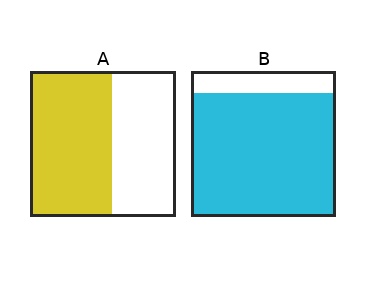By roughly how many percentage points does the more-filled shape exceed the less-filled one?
By roughly 30 percentage points (B over A).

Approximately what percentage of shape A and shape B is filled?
A is approximately 55% and B is approximately 85%.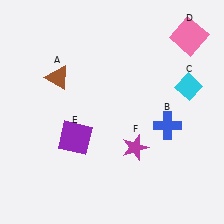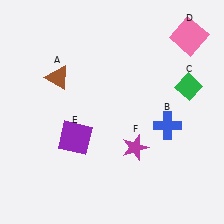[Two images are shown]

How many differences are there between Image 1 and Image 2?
There is 1 difference between the two images.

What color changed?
The diamond (C) changed from cyan in Image 1 to green in Image 2.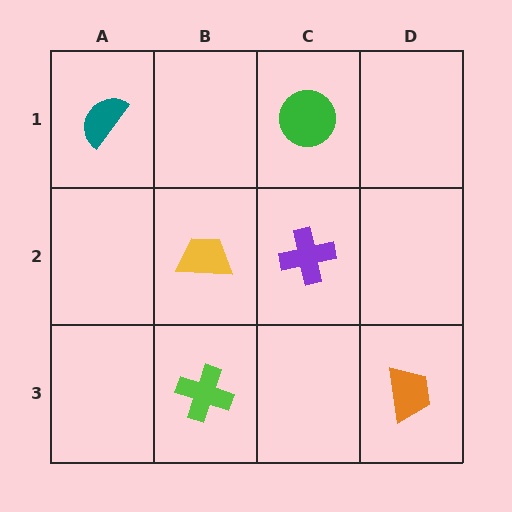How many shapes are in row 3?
2 shapes.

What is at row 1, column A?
A teal semicircle.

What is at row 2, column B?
A yellow trapezoid.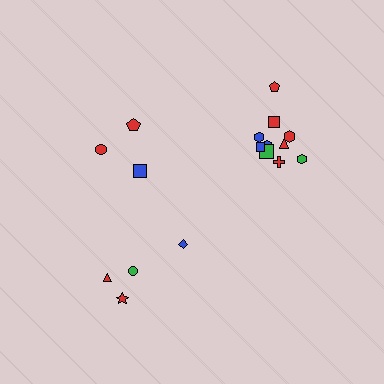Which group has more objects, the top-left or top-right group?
The top-right group.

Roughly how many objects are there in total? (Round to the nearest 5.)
Roughly 15 objects in total.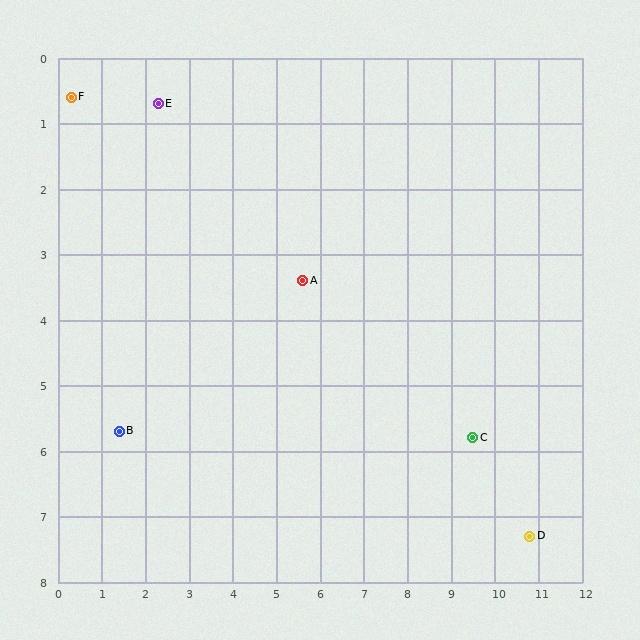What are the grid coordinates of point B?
Point B is at approximately (1.4, 5.7).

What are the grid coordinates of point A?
Point A is at approximately (5.6, 3.4).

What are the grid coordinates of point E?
Point E is at approximately (2.3, 0.7).